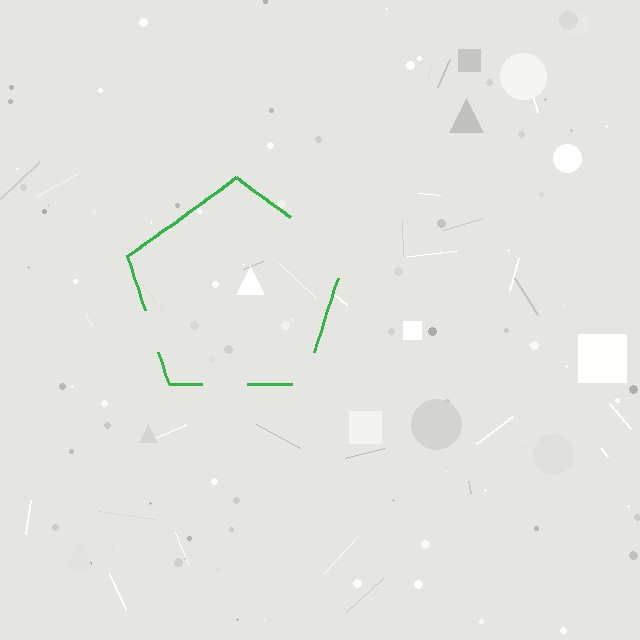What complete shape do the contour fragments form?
The contour fragments form a pentagon.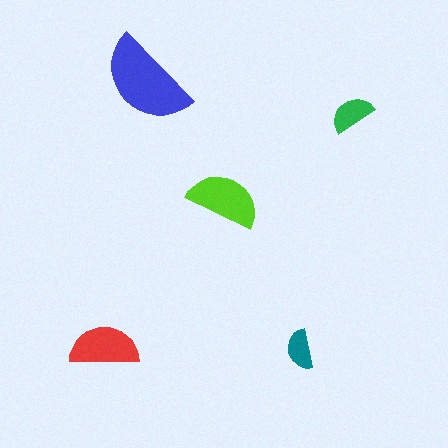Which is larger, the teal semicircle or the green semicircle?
The green one.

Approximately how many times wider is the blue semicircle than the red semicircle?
About 1.5 times wider.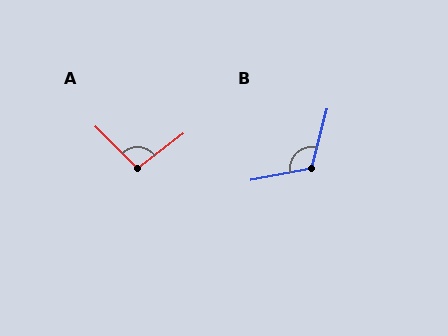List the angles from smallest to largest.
A (98°), B (115°).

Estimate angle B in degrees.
Approximately 115 degrees.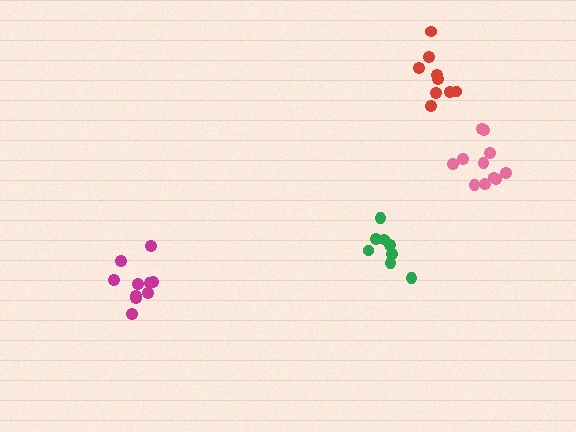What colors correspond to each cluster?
The clusters are colored: magenta, pink, red, green.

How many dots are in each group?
Group 1: 10 dots, Group 2: 12 dots, Group 3: 9 dots, Group 4: 8 dots (39 total).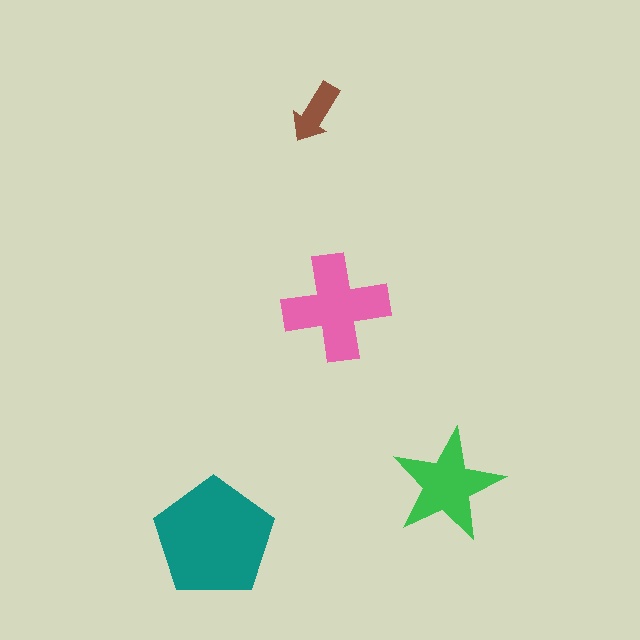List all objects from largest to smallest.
The teal pentagon, the pink cross, the green star, the brown arrow.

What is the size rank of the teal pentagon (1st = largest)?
1st.